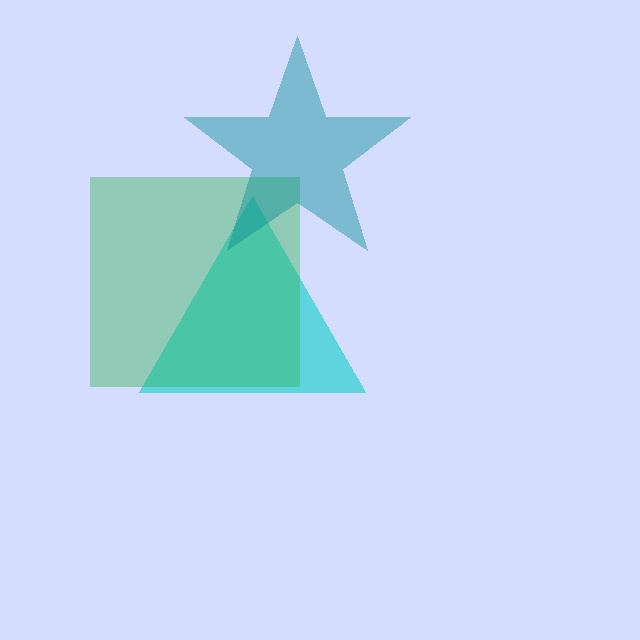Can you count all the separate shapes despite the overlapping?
Yes, there are 3 separate shapes.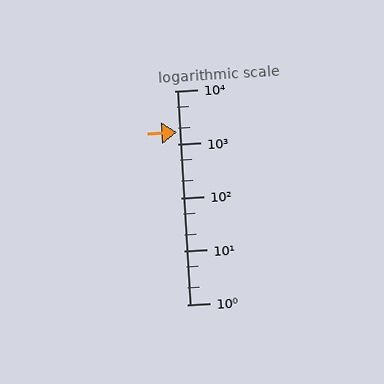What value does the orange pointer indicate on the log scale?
The pointer indicates approximately 1700.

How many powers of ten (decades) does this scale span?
The scale spans 4 decades, from 1 to 10000.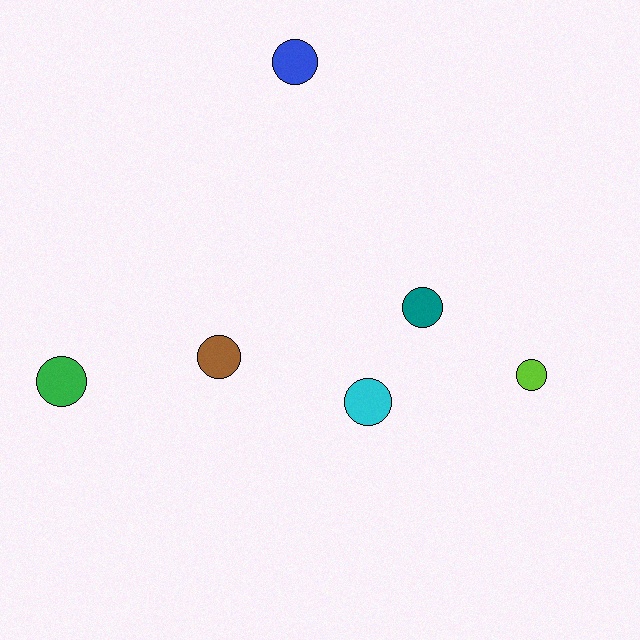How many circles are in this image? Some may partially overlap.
There are 6 circles.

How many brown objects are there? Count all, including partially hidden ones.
There is 1 brown object.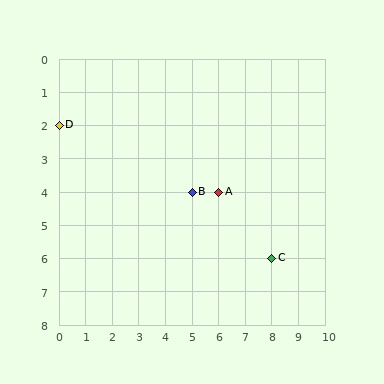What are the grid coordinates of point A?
Point A is at grid coordinates (6, 4).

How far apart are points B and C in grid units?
Points B and C are 3 columns and 2 rows apart (about 3.6 grid units diagonally).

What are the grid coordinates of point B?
Point B is at grid coordinates (5, 4).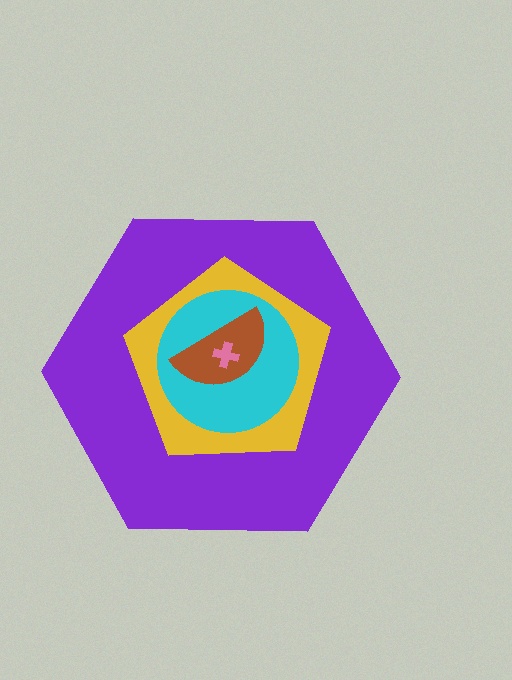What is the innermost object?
The pink cross.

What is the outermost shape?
The purple hexagon.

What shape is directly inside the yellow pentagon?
The cyan circle.